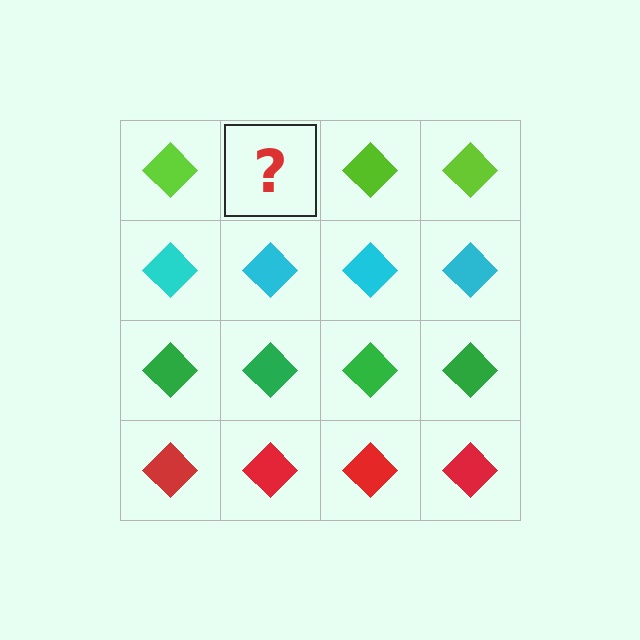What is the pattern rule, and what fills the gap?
The rule is that each row has a consistent color. The gap should be filled with a lime diamond.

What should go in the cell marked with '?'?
The missing cell should contain a lime diamond.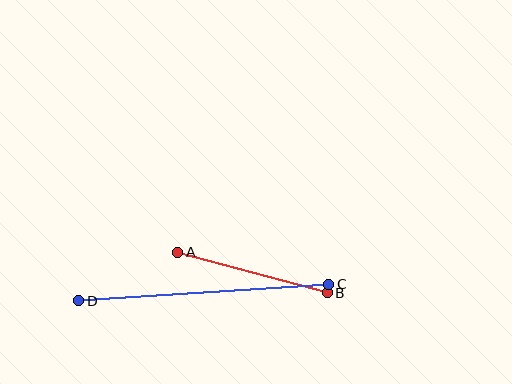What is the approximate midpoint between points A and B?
The midpoint is at approximately (252, 272) pixels.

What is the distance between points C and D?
The distance is approximately 250 pixels.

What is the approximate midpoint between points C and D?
The midpoint is at approximately (204, 293) pixels.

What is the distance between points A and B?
The distance is approximately 155 pixels.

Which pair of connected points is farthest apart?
Points C and D are farthest apart.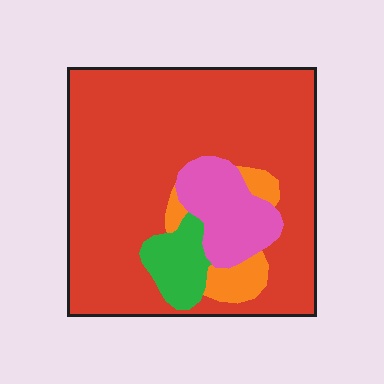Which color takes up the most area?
Red, at roughly 75%.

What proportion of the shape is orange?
Orange covers about 5% of the shape.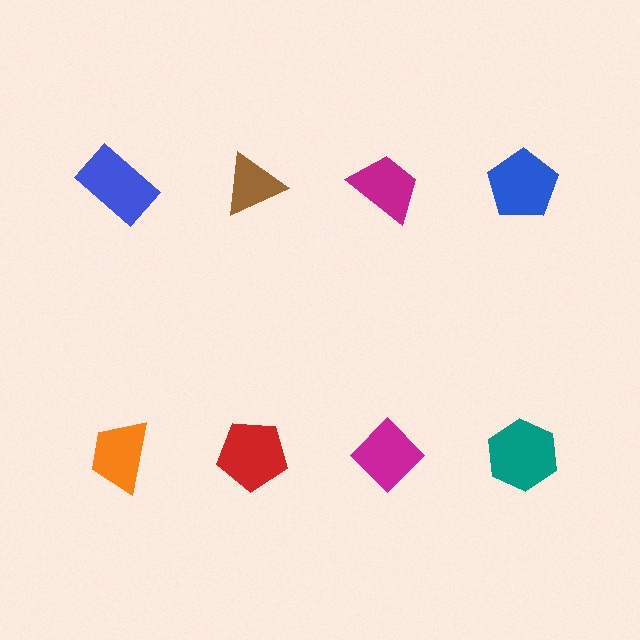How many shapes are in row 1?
4 shapes.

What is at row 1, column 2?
A brown triangle.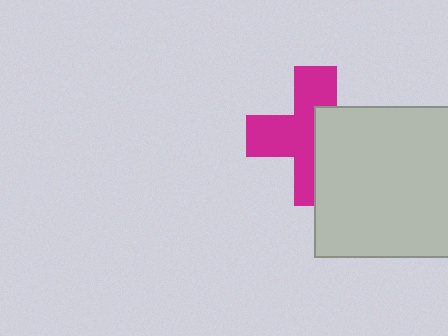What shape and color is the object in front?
The object in front is a light gray square.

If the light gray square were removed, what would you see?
You would see the complete magenta cross.